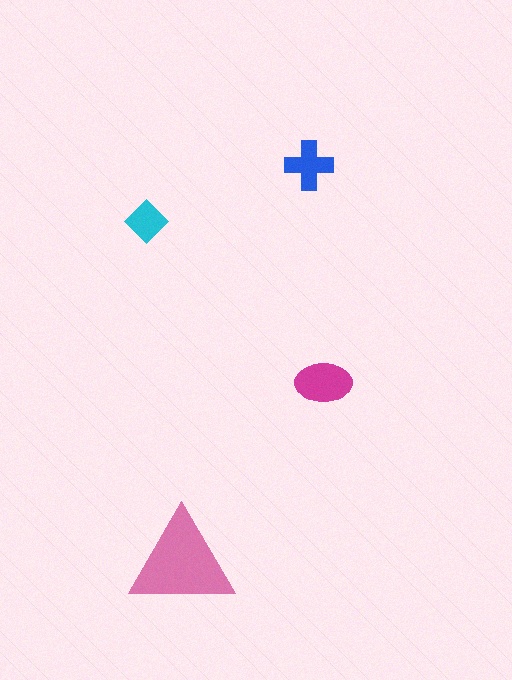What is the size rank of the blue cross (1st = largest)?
3rd.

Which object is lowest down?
The pink triangle is bottommost.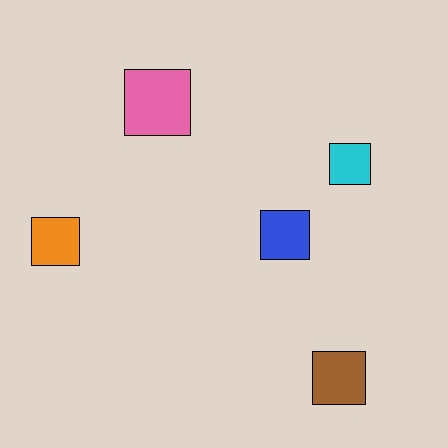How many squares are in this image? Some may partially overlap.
There are 5 squares.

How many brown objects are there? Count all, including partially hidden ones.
There is 1 brown object.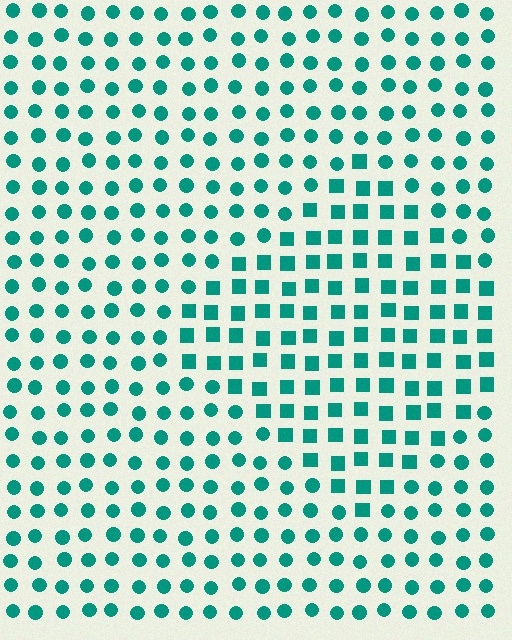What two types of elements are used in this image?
The image uses squares inside the diamond region and circles outside it.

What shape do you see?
I see a diamond.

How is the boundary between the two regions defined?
The boundary is defined by a change in element shape: squares inside vs. circles outside. All elements share the same color and spacing.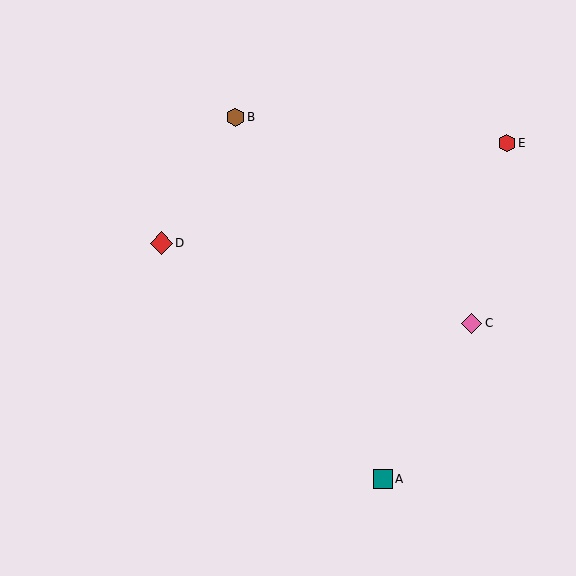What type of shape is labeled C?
Shape C is a pink diamond.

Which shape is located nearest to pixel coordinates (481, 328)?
The pink diamond (labeled C) at (472, 323) is nearest to that location.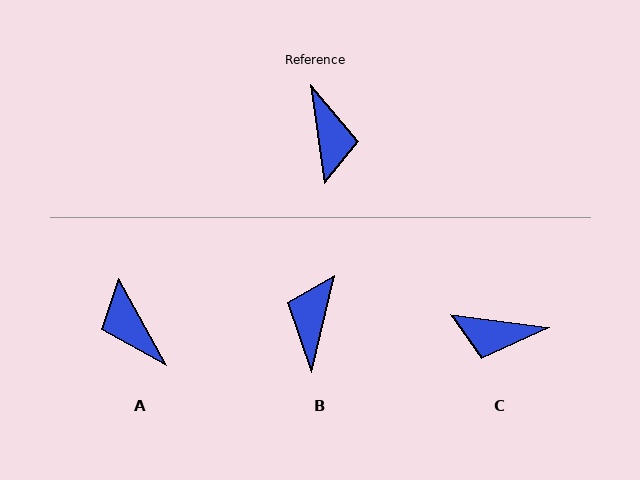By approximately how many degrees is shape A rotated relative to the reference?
Approximately 159 degrees clockwise.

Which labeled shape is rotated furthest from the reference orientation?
A, about 159 degrees away.